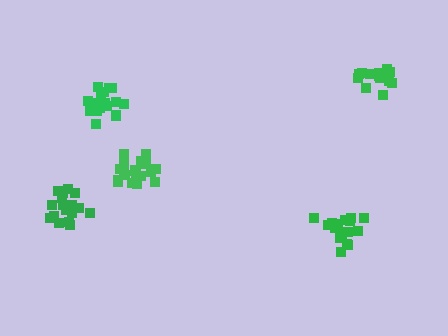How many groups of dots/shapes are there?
There are 5 groups.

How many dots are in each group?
Group 1: 21 dots, Group 2: 16 dots, Group 3: 16 dots, Group 4: 21 dots, Group 5: 18 dots (92 total).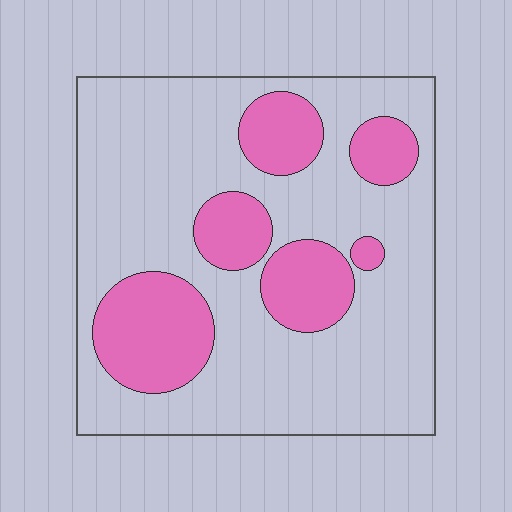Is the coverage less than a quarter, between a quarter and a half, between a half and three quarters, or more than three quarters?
Between a quarter and a half.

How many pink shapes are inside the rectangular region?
6.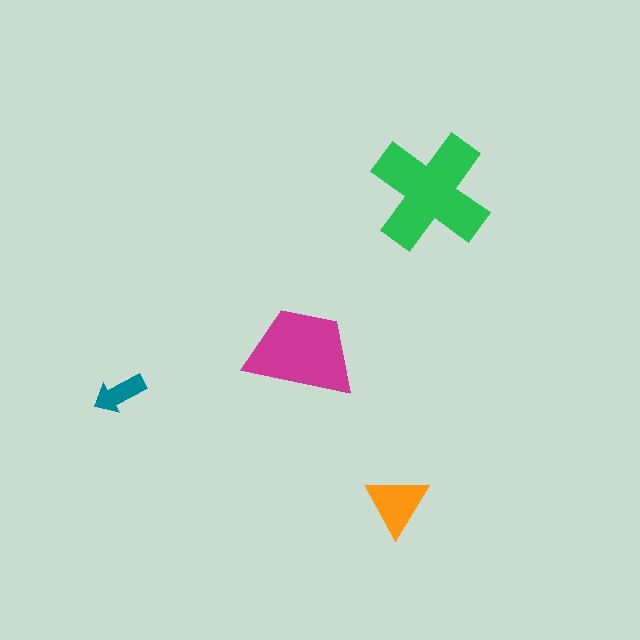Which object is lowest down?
The orange triangle is bottommost.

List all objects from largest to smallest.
The green cross, the magenta trapezoid, the orange triangle, the teal arrow.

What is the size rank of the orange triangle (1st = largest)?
3rd.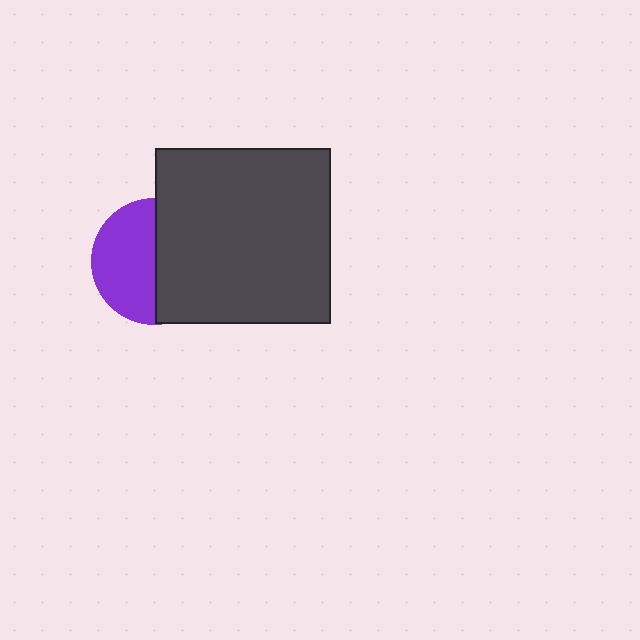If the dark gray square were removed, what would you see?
You would see the complete purple circle.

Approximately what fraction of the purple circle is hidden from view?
Roughly 49% of the purple circle is hidden behind the dark gray square.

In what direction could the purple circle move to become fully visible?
The purple circle could move left. That would shift it out from behind the dark gray square entirely.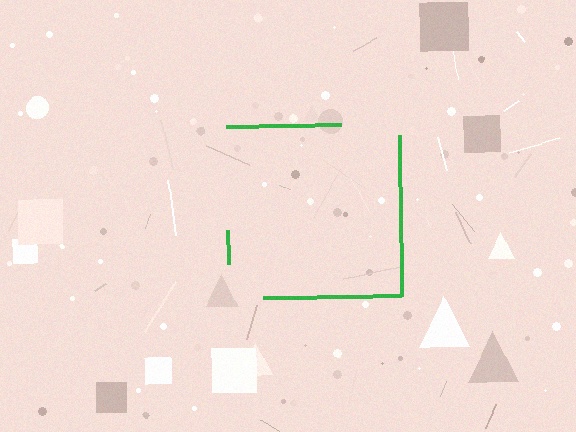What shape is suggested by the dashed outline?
The dashed outline suggests a square.